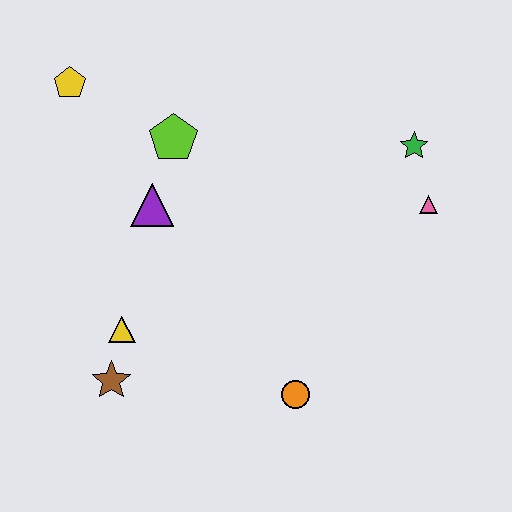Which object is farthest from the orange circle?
The yellow pentagon is farthest from the orange circle.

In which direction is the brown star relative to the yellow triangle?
The brown star is below the yellow triangle.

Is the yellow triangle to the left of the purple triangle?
Yes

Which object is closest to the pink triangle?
The green star is closest to the pink triangle.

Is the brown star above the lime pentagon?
No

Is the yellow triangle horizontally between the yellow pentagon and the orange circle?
Yes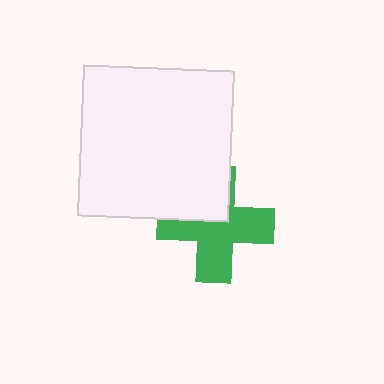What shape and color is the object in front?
The object in front is a white square.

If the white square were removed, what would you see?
You would see the complete green cross.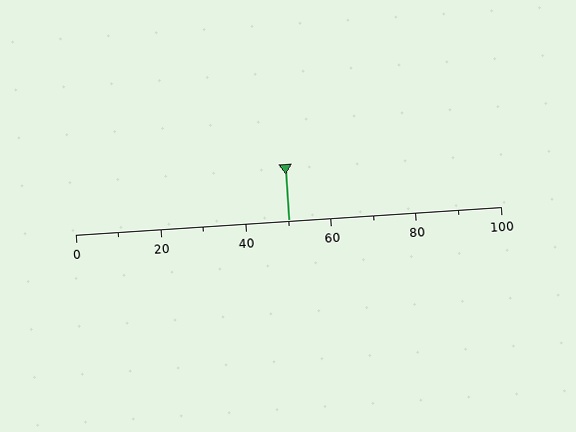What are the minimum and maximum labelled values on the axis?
The axis runs from 0 to 100.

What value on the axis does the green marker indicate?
The marker indicates approximately 50.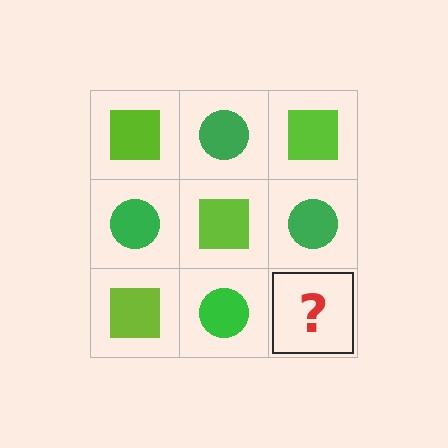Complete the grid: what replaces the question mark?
The question mark should be replaced with a lime square.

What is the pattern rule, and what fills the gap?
The rule is that it alternates lime square and green circle in a checkerboard pattern. The gap should be filled with a lime square.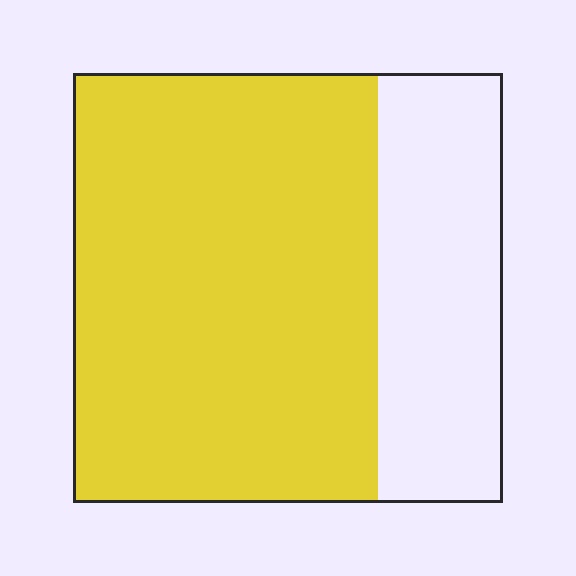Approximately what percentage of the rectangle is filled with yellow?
Approximately 70%.